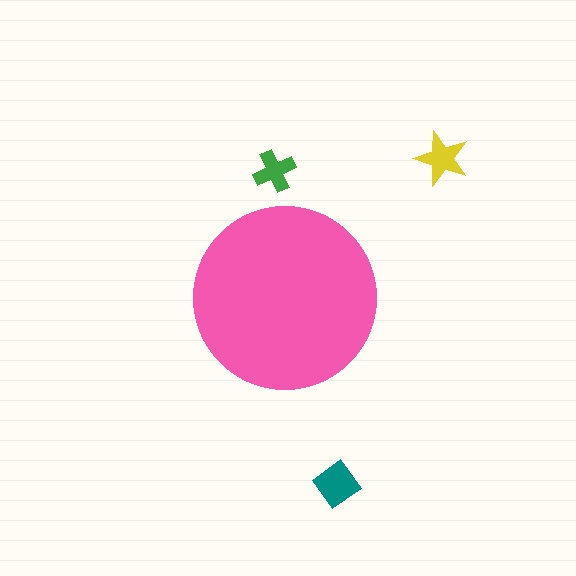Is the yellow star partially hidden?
No, the yellow star is fully visible.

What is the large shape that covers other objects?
A pink circle.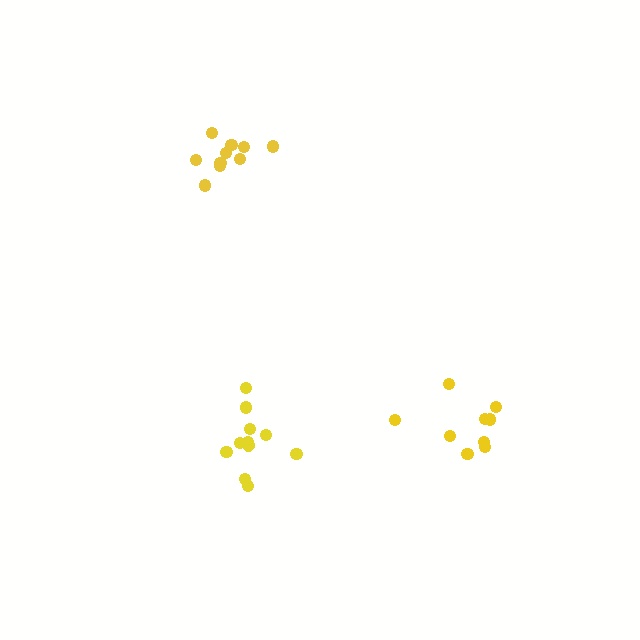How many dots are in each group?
Group 1: 9 dots, Group 2: 10 dots, Group 3: 11 dots (30 total).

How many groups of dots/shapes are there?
There are 3 groups.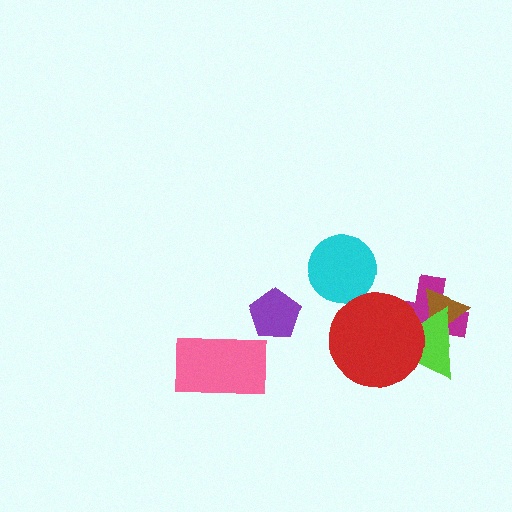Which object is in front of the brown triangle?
The lime triangle is in front of the brown triangle.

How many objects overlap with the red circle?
2 objects overlap with the red circle.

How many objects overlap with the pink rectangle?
0 objects overlap with the pink rectangle.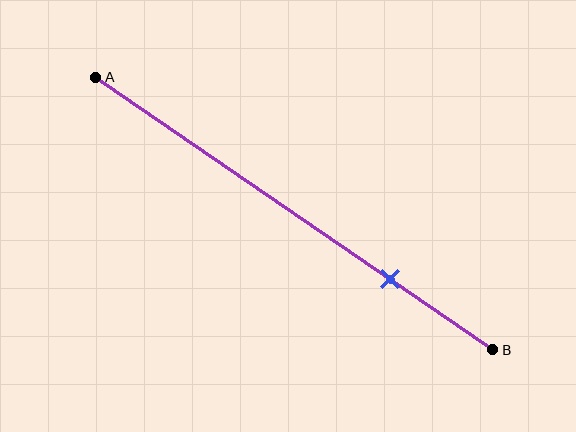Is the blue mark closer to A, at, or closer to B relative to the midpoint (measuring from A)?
The blue mark is closer to point B than the midpoint of segment AB.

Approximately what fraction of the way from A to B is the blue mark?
The blue mark is approximately 75% of the way from A to B.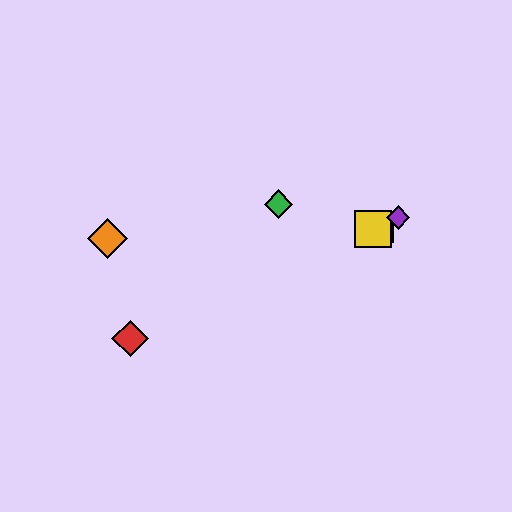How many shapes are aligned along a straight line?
4 shapes (the red diamond, the blue square, the yellow square, the purple diamond) are aligned along a straight line.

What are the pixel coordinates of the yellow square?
The yellow square is at (373, 229).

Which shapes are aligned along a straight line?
The red diamond, the blue square, the yellow square, the purple diamond are aligned along a straight line.